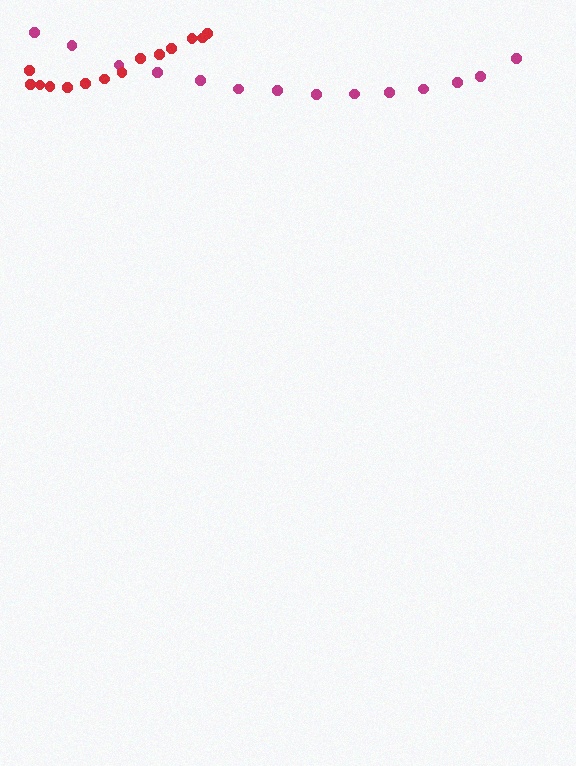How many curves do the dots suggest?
There are 2 distinct paths.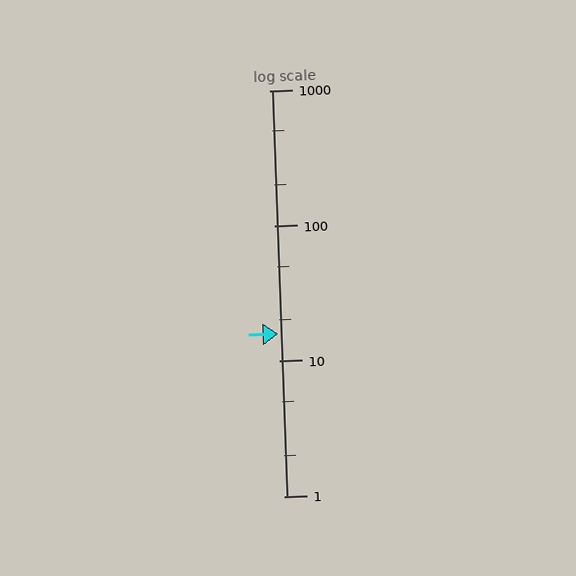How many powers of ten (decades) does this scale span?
The scale spans 3 decades, from 1 to 1000.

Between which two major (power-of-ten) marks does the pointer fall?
The pointer is between 10 and 100.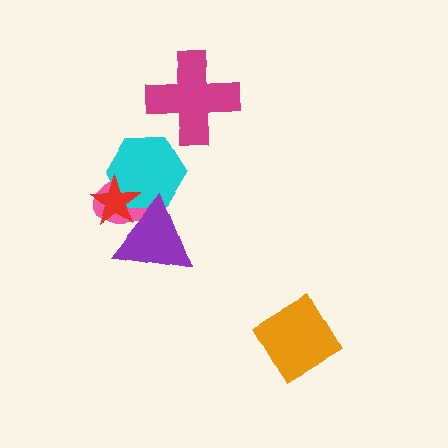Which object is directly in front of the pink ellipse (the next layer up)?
The cyan hexagon is directly in front of the pink ellipse.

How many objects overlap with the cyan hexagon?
3 objects overlap with the cyan hexagon.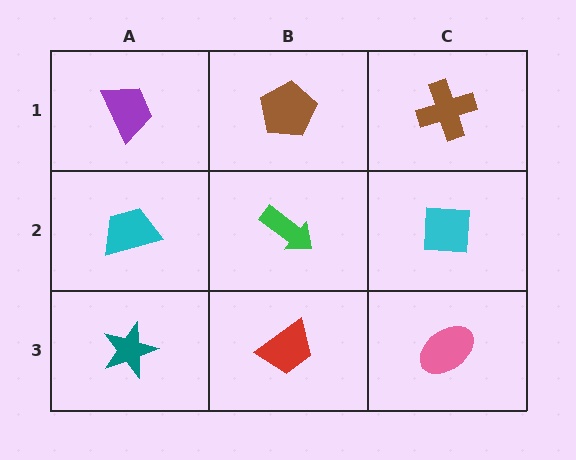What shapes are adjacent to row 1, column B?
A green arrow (row 2, column B), a purple trapezoid (row 1, column A), a brown cross (row 1, column C).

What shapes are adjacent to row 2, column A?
A purple trapezoid (row 1, column A), a teal star (row 3, column A), a green arrow (row 2, column B).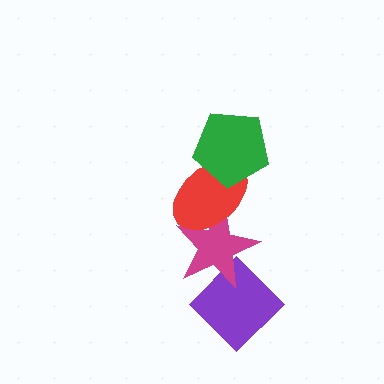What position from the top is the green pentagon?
The green pentagon is 1st from the top.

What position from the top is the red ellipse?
The red ellipse is 2nd from the top.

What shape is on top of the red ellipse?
The green pentagon is on top of the red ellipse.